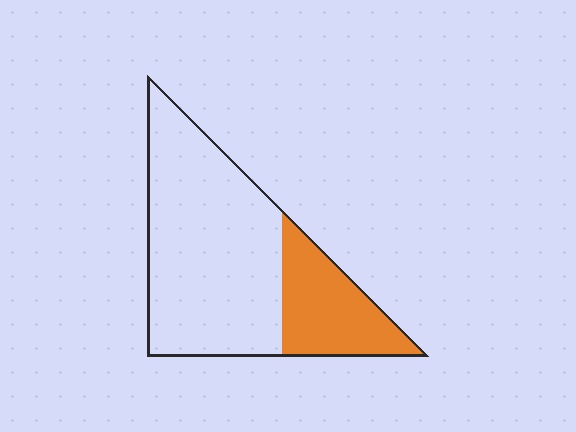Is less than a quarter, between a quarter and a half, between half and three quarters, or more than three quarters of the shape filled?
Between a quarter and a half.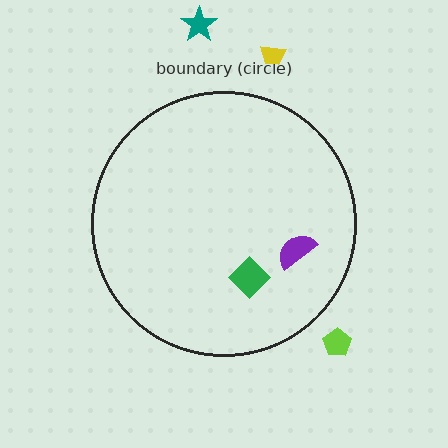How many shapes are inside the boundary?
2 inside, 3 outside.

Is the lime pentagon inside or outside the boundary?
Outside.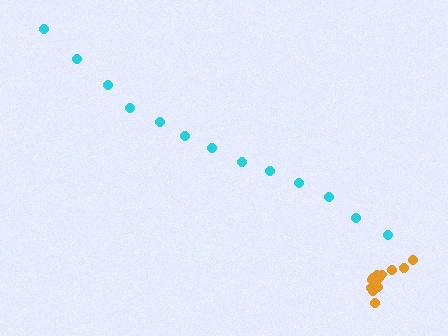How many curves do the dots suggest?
There are 2 distinct paths.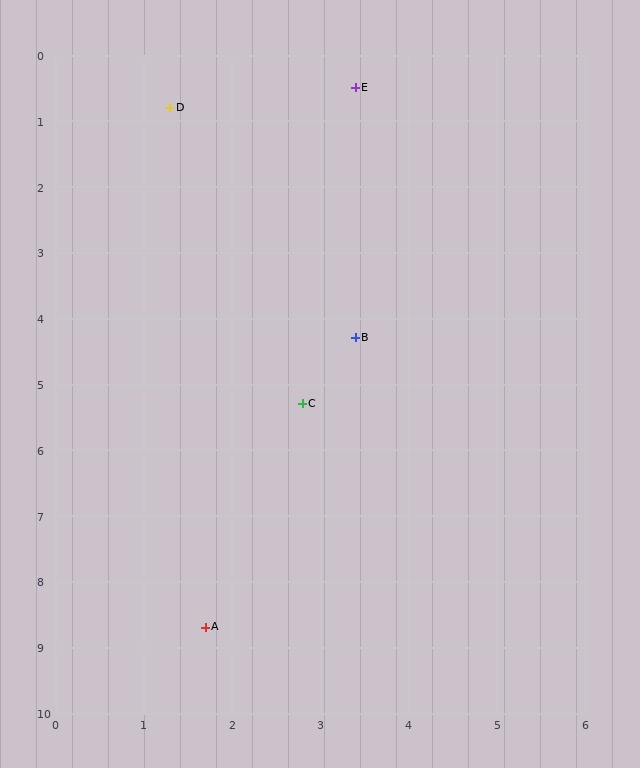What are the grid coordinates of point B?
Point B is at approximately (3.4, 4.3).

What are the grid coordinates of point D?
Point D is at approximately (1.3, 0.8).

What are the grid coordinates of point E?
Point E is at approximately (3.4, 0.5).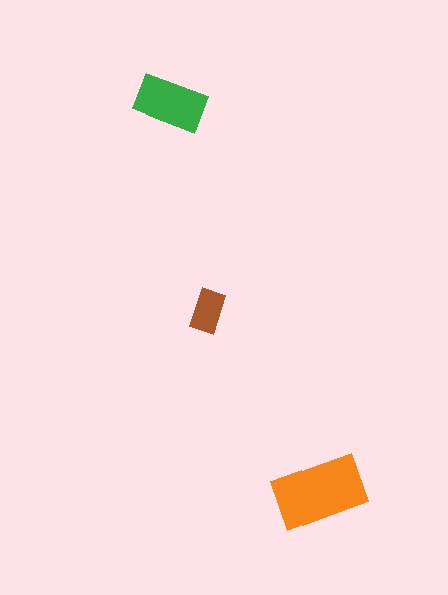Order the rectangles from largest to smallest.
the orange one, the green one, the brown one.